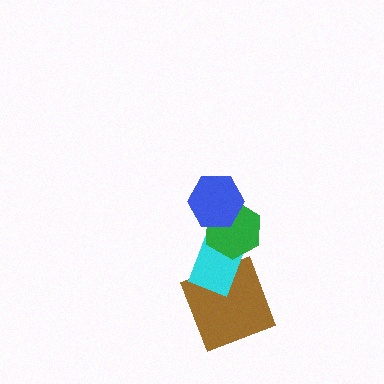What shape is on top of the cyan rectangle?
The green hexagon is on top of the cyan rectangle.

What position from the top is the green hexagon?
The green hexagon is 2nd from the top.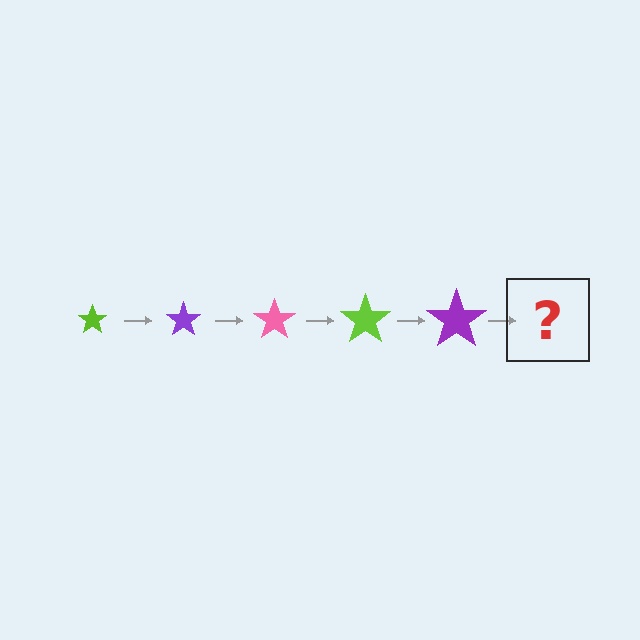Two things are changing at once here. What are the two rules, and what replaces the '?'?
The two rules are that the star grows larger each step and the color cycles through lime, purple, and pink. The '?' should be a pink star, larger than the previous one.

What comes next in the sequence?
The next element should be a pink star, larger than the previous one.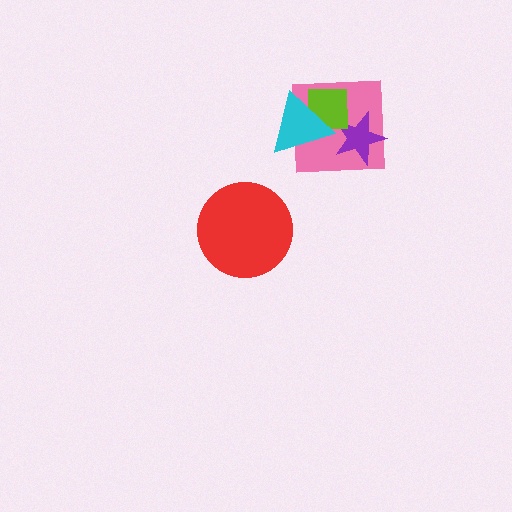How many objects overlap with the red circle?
0 objects overlap with the red circle.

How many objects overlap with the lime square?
3 objects overlap with the lime square.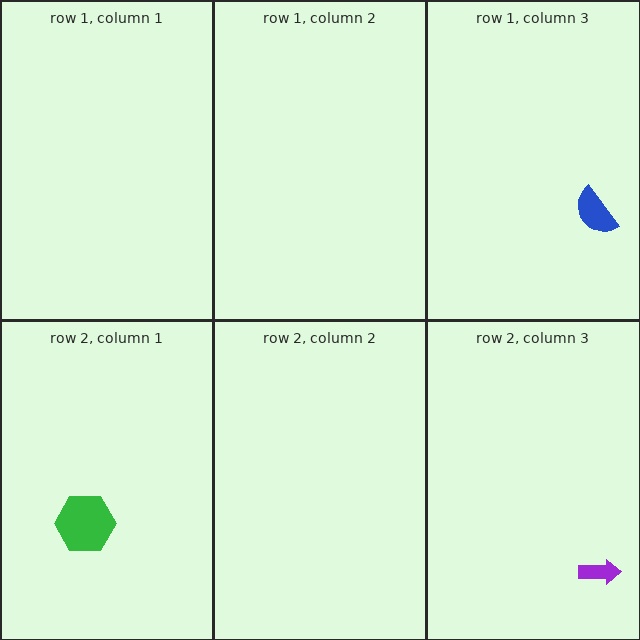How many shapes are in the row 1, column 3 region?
1.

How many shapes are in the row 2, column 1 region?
1.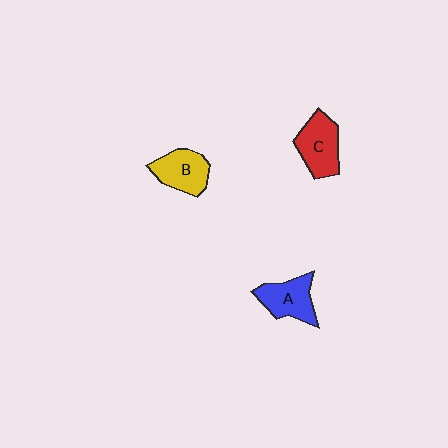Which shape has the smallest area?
Shape B (yellow).